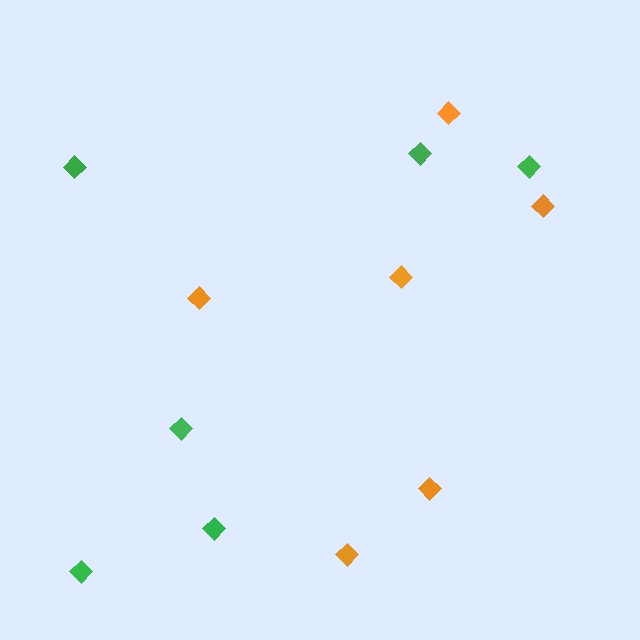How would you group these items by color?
There are 2 groups: one group of orange diamonds (6) and one group of green diamonds (6).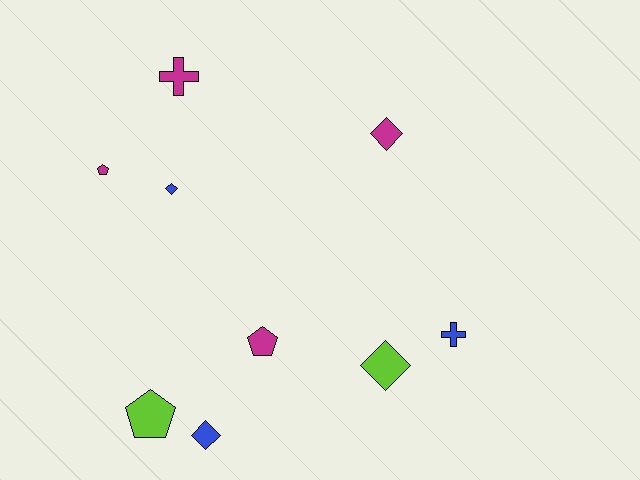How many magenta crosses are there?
There is 1 magenta cross.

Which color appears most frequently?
Magenta, with 4 objects.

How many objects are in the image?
There are 9 objects.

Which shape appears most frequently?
Diamond, with 4 objects.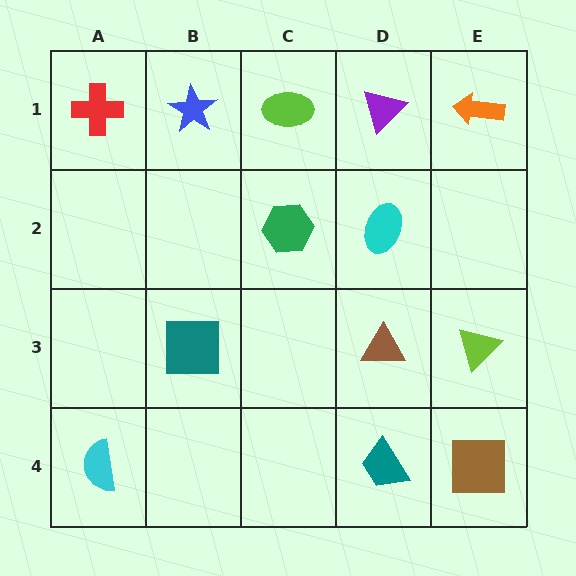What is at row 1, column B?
A blue star.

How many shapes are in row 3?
3 shapes.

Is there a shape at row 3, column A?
No, that cell is empty.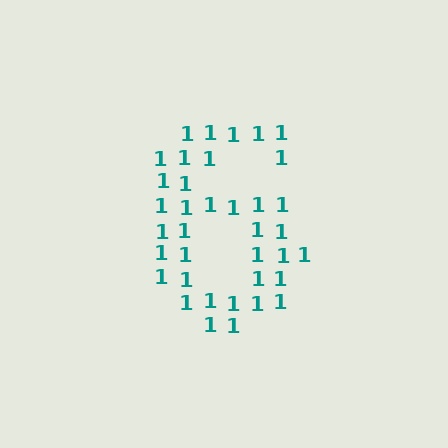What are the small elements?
The small elements are digit 1's.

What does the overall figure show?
The overall figure shows the digit 6.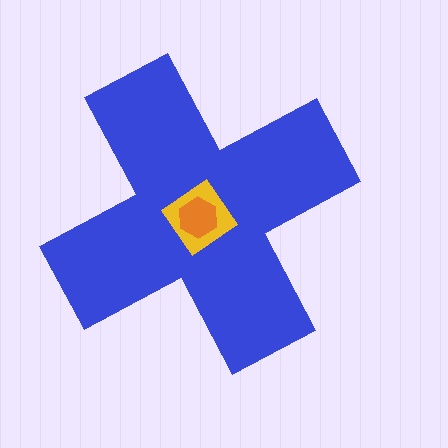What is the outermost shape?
The blue cross.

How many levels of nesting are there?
3.